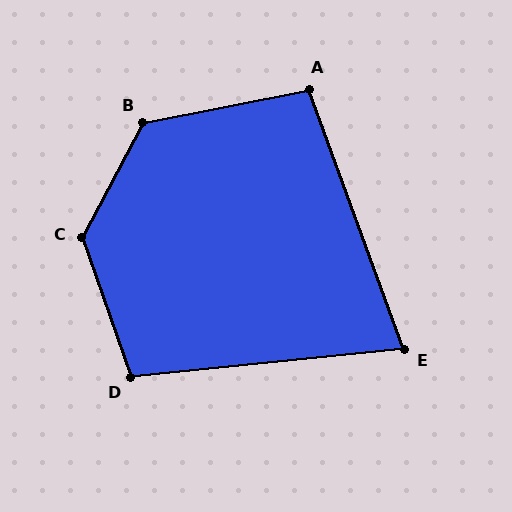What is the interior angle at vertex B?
Approximately 129 degrees (obtuse).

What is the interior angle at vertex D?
Approximately 103 degrees (obtuse).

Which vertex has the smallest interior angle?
E, at approximately 76 degrees.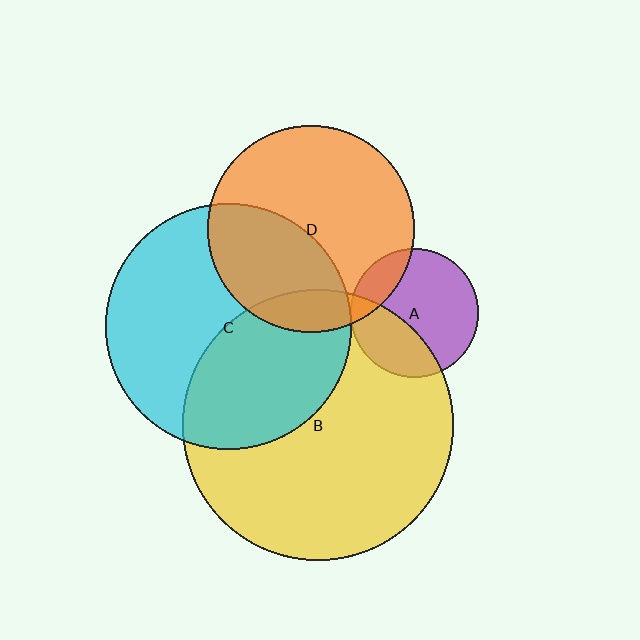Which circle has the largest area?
Circle B (yellow).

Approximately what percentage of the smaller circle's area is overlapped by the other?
Approximately 40%.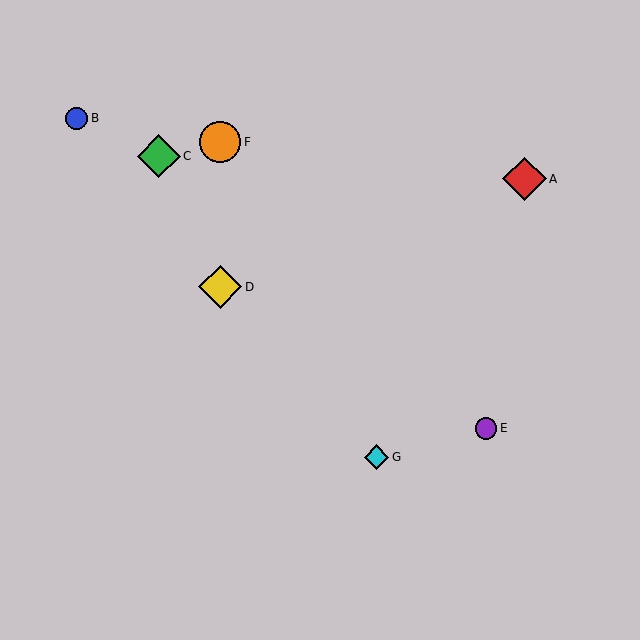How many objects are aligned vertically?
2 objects (D, F) are aligned vertically.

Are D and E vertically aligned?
No, D is at x≈220 and E is at x≈486.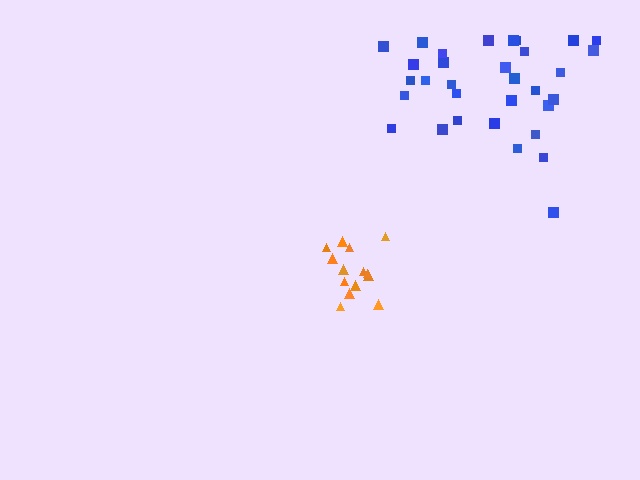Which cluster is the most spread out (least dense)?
Blue.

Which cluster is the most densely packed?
Orange.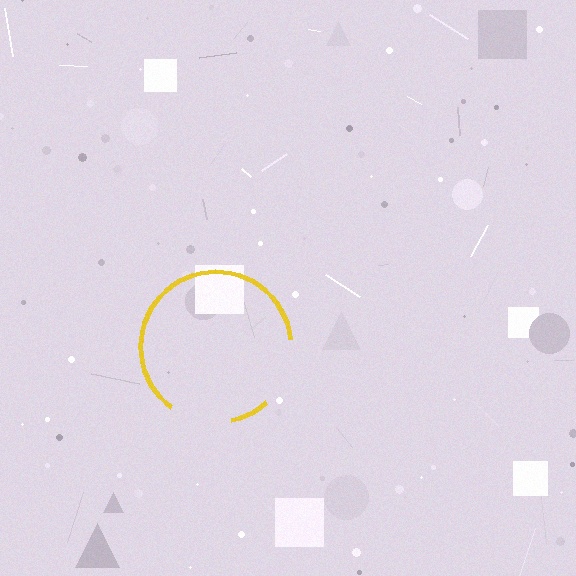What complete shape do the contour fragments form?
The contour fragments form a circle.